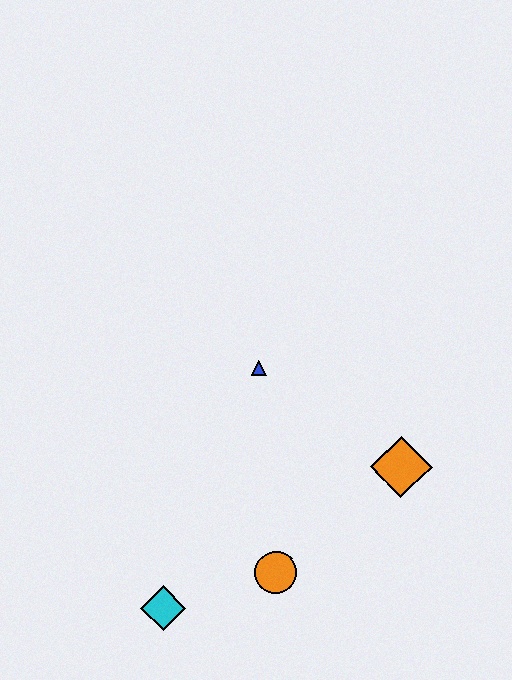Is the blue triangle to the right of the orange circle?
No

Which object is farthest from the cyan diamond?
The orange diamond is farthest from the cyan diamond.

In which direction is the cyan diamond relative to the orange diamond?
The cyan diamond is to the left of the orange diamond.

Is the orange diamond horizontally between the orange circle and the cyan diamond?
No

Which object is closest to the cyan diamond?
The orange circle is closest to the cyan diamond.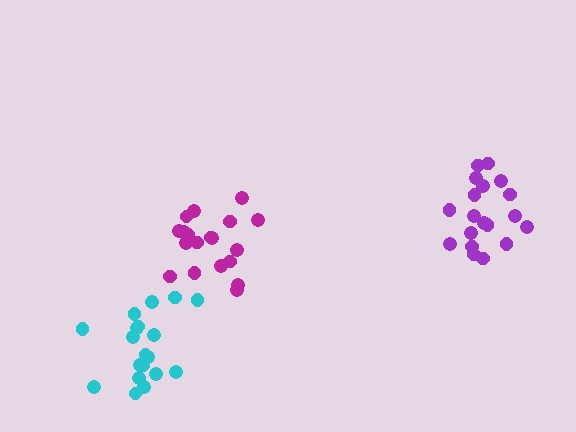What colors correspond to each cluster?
The clusters are colored: magenta, cyan, purple.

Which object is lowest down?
The cyan cluster is bottommost.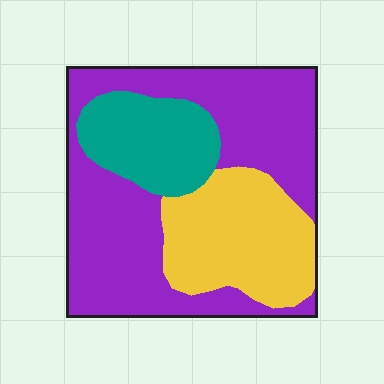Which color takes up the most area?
Purple, at roughly 55%.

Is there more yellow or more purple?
Purple.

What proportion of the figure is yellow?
Yellow takes up about one quarter (1/4) of the figure.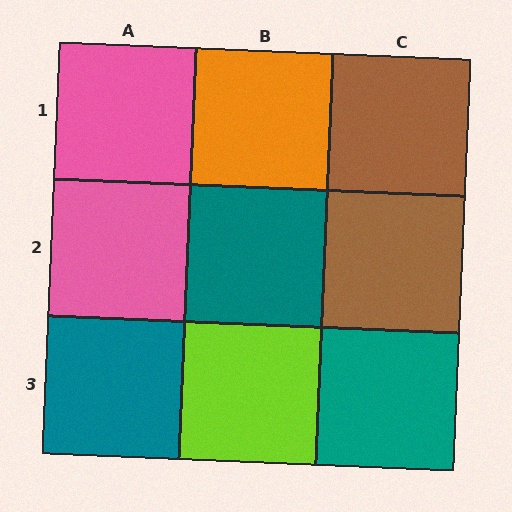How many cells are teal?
3 cells are teal.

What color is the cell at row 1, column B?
Orange.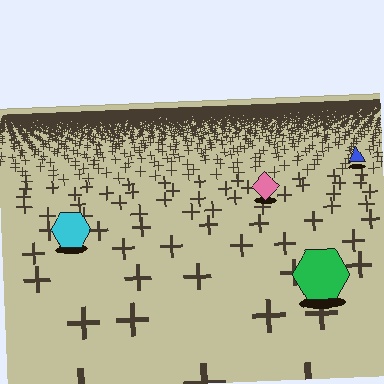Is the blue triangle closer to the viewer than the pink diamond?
No. The pink diamond is closer — you can tell from the texture gradient: the ground texture is coarser near it.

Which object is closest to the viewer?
The green hexagon is closest. The texture marks near it are larger and more spread out.